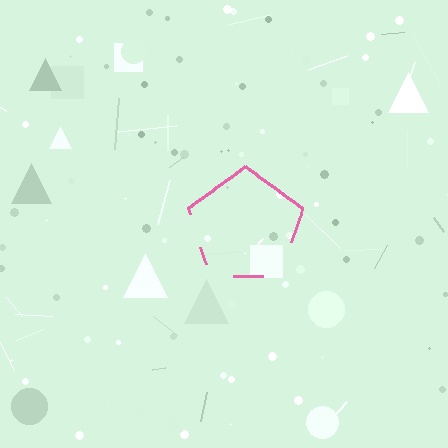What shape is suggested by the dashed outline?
The dashed outline suggests a pentagon.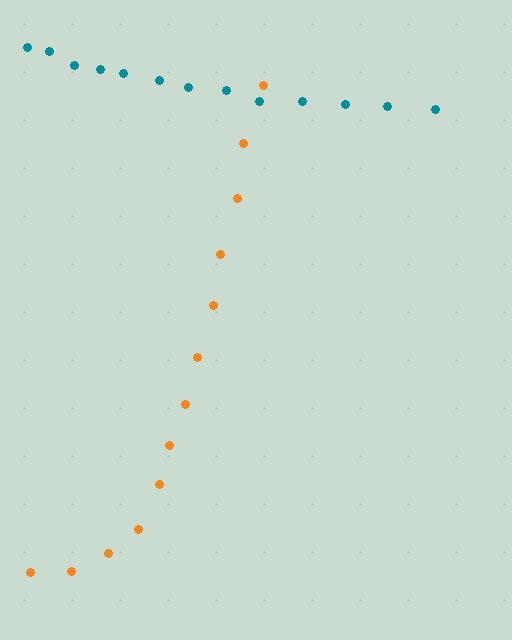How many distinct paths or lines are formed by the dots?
There are 2 distinct paths.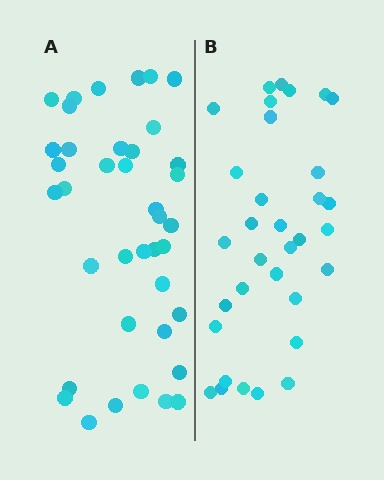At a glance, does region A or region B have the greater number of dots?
Region A (the left region) has more dots.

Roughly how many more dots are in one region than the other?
Region A has about 6 more dots than region B.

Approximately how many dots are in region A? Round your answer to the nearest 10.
About 40 dots. (The exact count is 39, which rounds to 40.)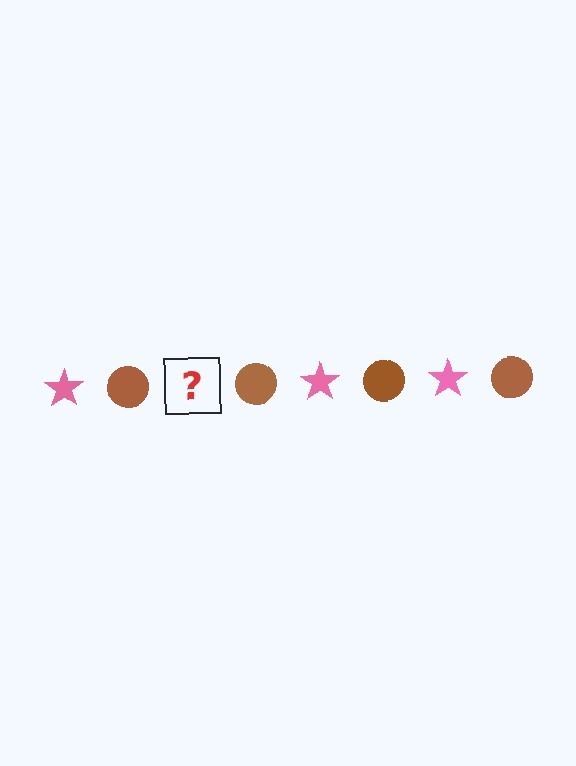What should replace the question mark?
The question mark should be replaced with a pink star.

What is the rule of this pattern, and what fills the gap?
The rule is that the pattern alternates between pink star and brown circle. The gap should be filled with a pink star.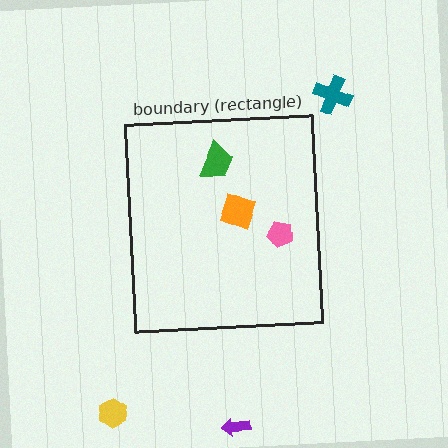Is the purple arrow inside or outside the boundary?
Outside.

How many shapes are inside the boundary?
3 inside, 3 outside.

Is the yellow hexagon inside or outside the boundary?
Outside.